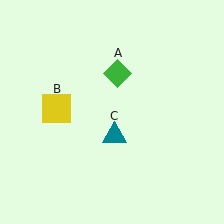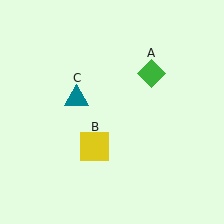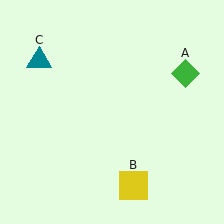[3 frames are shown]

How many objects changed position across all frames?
3 objects changed position: green diamond (object A), yellow square (object B), teal triangle (object C).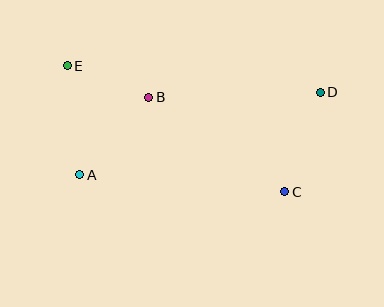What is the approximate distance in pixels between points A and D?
The distance between A and D is approximately 254 pixels.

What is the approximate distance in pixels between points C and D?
The distance between C and D is approximately 106 pixels.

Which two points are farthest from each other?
Points D and E are farthest from each other.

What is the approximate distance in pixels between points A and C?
The distance between A and C is approximately 206 pixels.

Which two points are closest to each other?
Points B and E are closest to each other.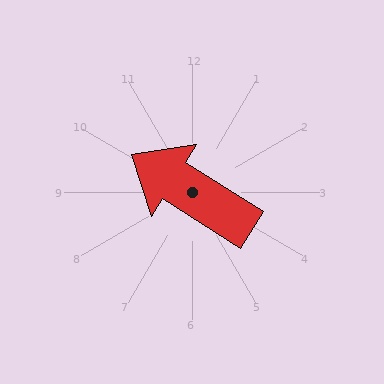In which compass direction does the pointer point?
Northwest.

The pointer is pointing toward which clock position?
Roughly 10 o'clock.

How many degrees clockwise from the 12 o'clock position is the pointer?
Approximately 302 degrees.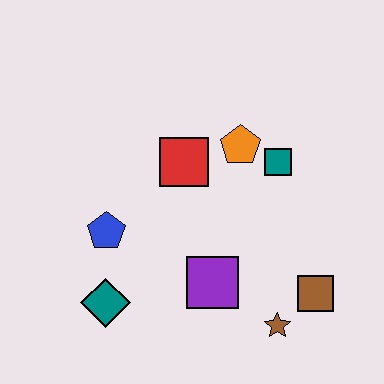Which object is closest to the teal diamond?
The blue pentagon is closest to the teal diamond.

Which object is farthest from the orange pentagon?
The teal diamond is farthest from the orange pentagon.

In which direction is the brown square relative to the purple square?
The brown square is to the right of the purple square.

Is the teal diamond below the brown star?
No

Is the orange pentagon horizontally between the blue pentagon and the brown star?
Yes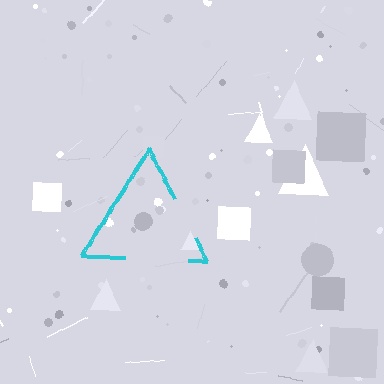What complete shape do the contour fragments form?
The contour fragments form a triangle.